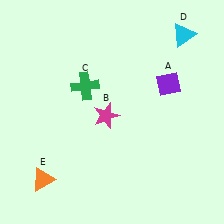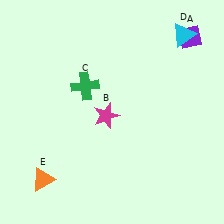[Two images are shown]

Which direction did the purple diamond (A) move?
The purple diamond (A) moved up.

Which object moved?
The purple diamond (A) moved up.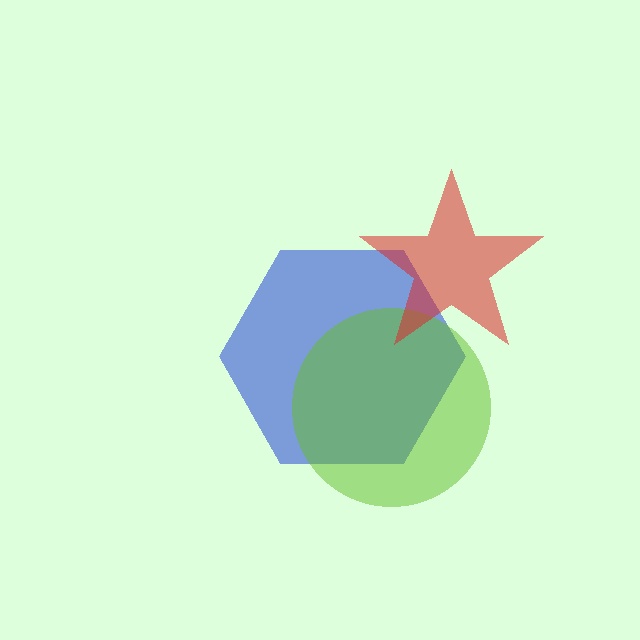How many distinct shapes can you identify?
There are 3 distinct shapes: a blue hexagon, a lime circle, a red star.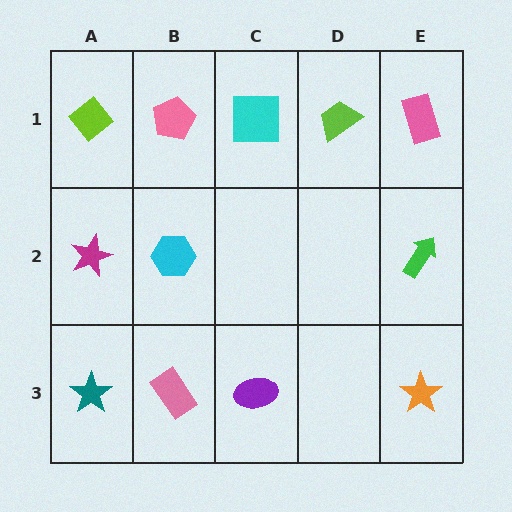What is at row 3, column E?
An orange star.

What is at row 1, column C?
A cyan square.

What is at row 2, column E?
A green arrow.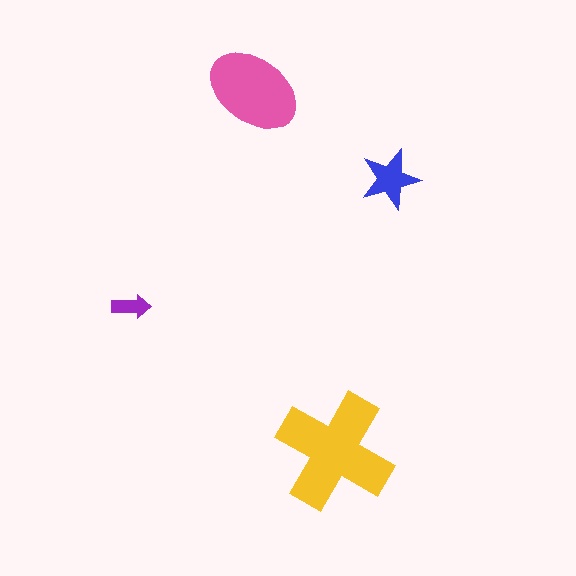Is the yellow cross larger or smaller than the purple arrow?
Larger.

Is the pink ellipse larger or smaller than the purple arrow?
Larger.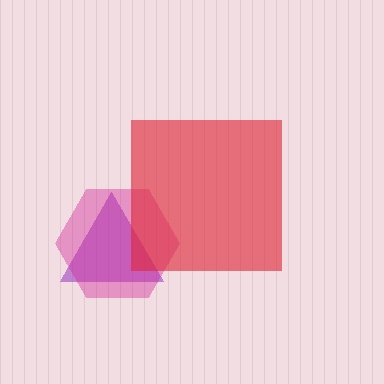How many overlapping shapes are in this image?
There are 3 overlapping shapes in the image.